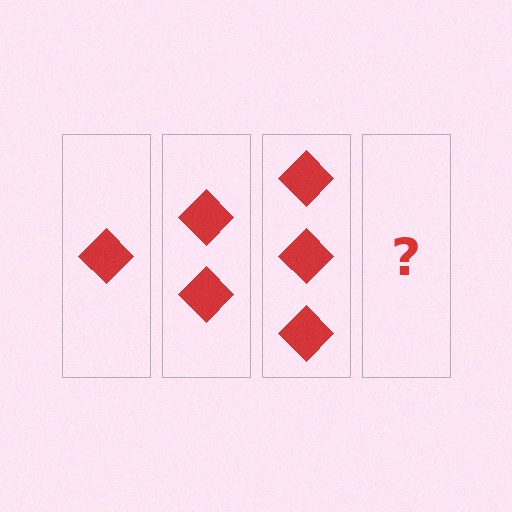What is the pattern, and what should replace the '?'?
The pattern is that each step adds one more diamond. The '?' should be 4 diamonds.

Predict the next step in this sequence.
The next step is 4 diamonds.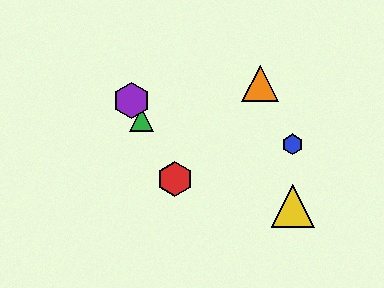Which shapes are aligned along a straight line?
The red hexagon, the green triangle, the purple hexagon are aligned along a straight line.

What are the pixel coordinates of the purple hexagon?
The purple hexagon is at (131, 101).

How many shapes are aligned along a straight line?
3 shapes (the red hexagon, the green triangle, the purple hexagon) are aligned along a straight line.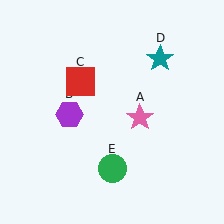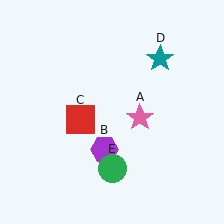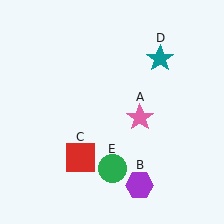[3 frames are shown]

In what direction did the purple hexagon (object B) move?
The purple hexagon (object B) moved down and to the right.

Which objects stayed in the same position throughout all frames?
Pink star (object A) and teal star (object D) and green circle (object E) remained stationary.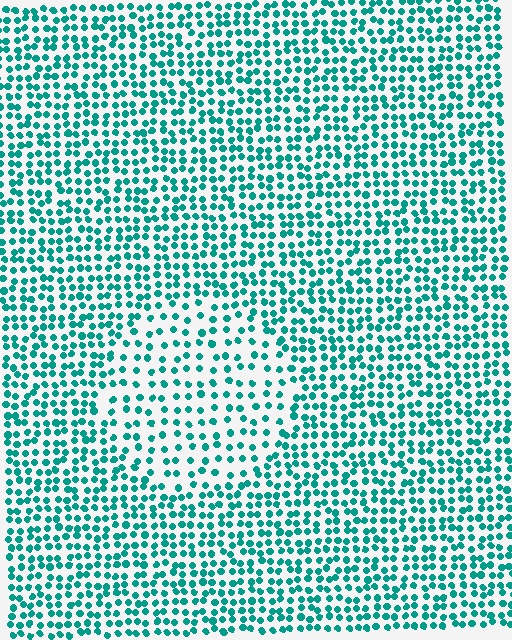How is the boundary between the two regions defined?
The boundary is defined by a change in element density (approximately 1.8x ratio). All elements are the same color, size, and shape.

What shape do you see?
I see a circle.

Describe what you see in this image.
The image contains small teal elements arranged at two different densities. A circle-shaped region is visible where the elements are less densely packed than the surrounding area.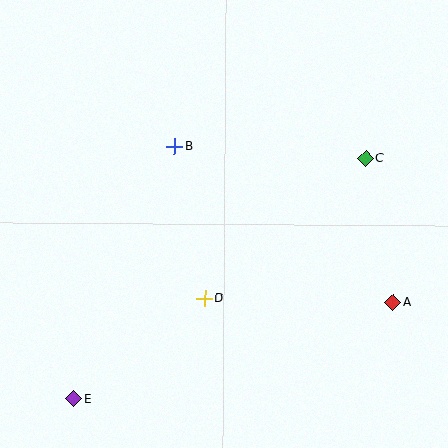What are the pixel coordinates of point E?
Point E is at (73, 399).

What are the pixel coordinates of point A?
Point A is at (393, 302).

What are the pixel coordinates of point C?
Point C is at (366, 158).